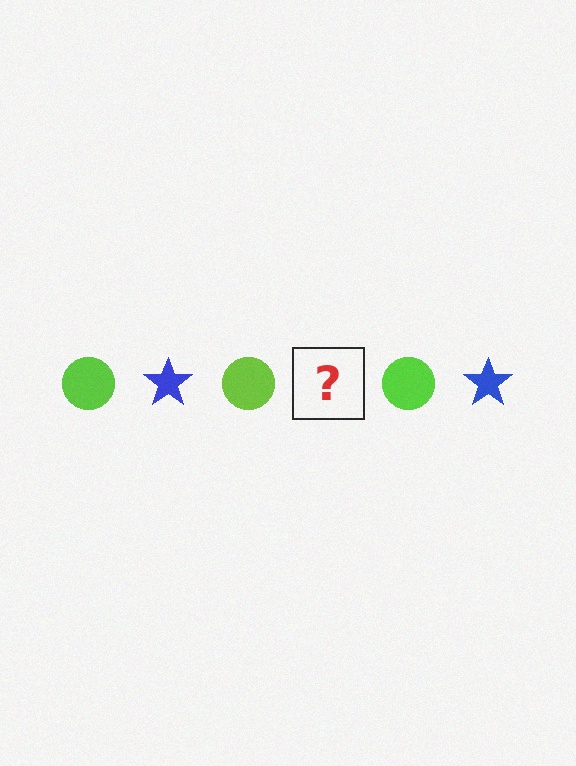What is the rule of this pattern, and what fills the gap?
The rule is that the pattern alternates between lime circle and blue star. The gap should be filled with a blue star.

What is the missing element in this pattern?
The missing element is a blue star.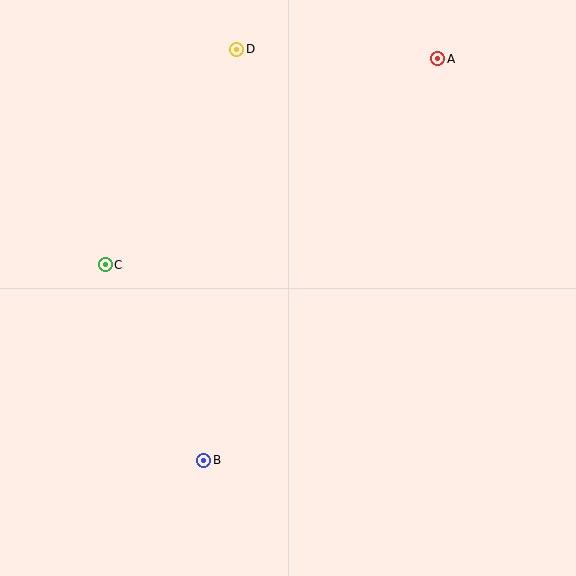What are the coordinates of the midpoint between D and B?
The midpoint between D and B is at (220, 255).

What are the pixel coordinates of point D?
Point D is at (237, 49).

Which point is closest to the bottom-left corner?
Point B is closest to the bottom-left corner.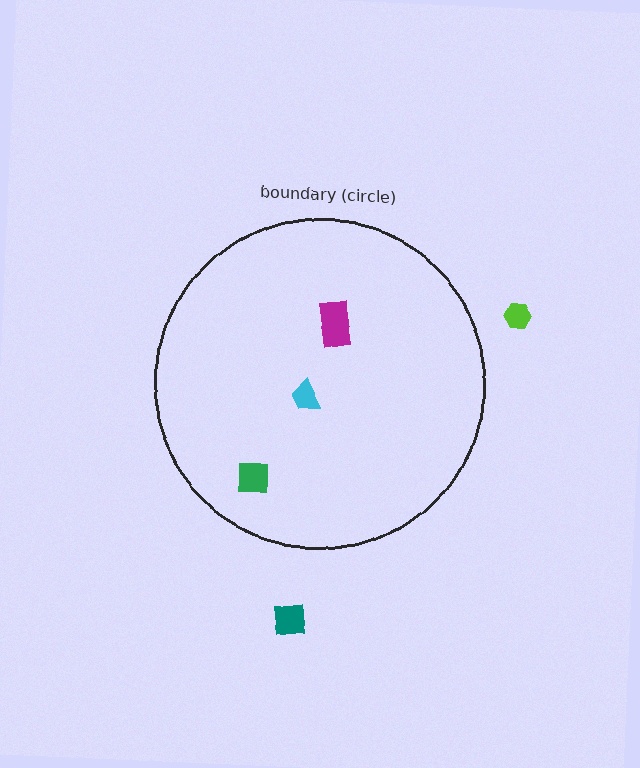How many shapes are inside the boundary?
3 inside, 2 outside.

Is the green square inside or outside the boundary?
Inside.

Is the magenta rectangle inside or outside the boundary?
Inside.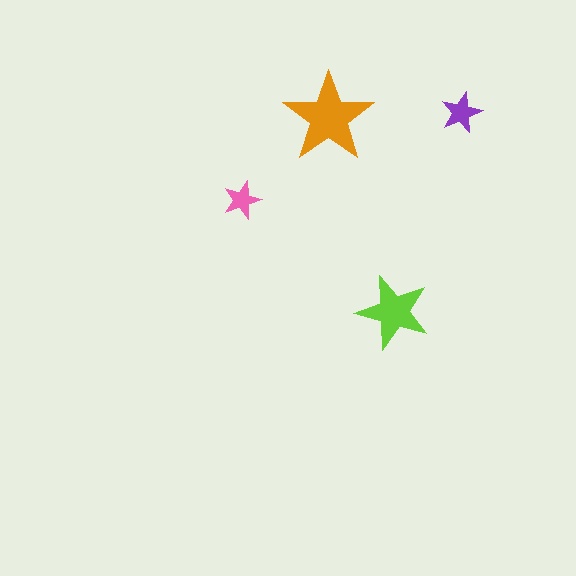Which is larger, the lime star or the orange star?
The orange one.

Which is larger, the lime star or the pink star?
The lime one.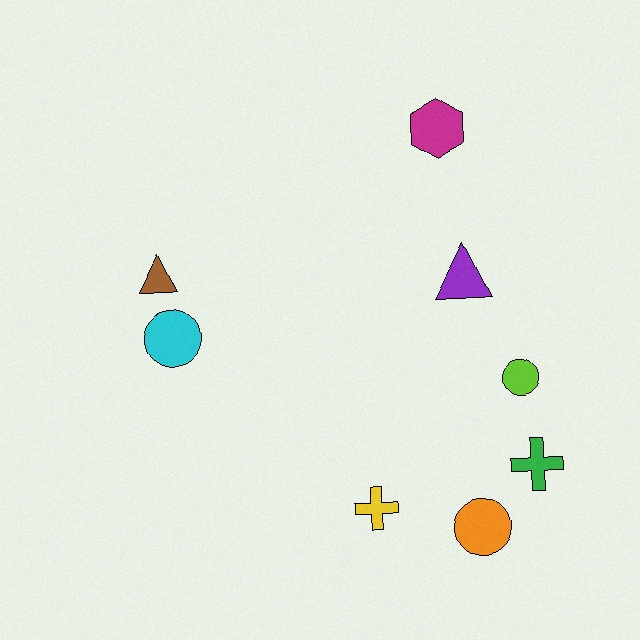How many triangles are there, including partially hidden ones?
There are 2 triangles.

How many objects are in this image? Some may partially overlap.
There are 8 objects.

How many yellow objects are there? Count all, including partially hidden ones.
There is 1 yellow object.